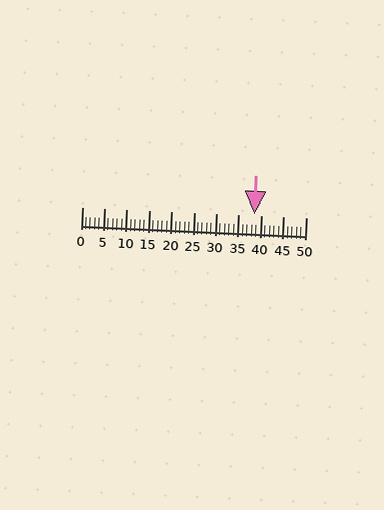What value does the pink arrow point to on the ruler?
The pink arrow points to approximately 39.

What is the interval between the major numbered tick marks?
The major tick marks are spaced 5 units apart.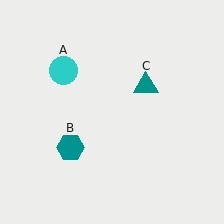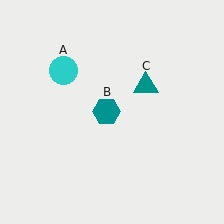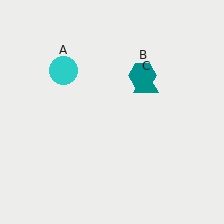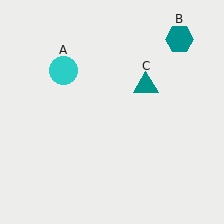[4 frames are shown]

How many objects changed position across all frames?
1 object changed position: teal hexagon (object B).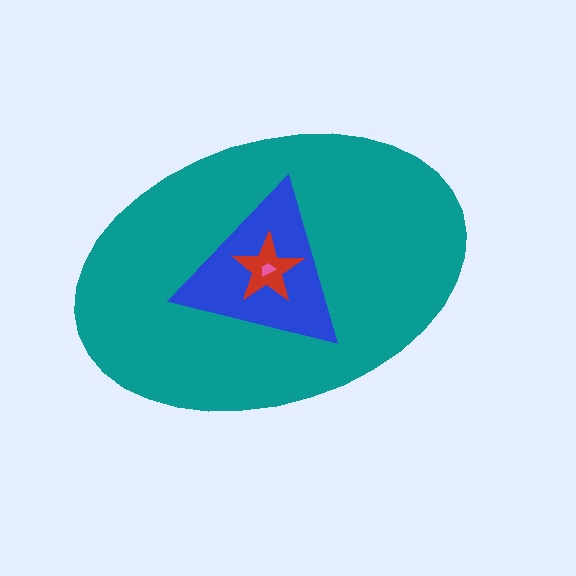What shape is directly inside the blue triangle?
The red star.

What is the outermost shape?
The teal ellipse.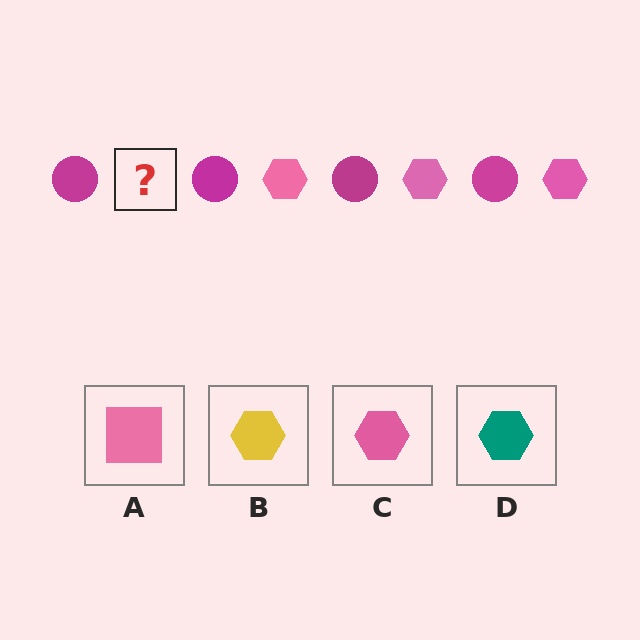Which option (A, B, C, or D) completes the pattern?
C.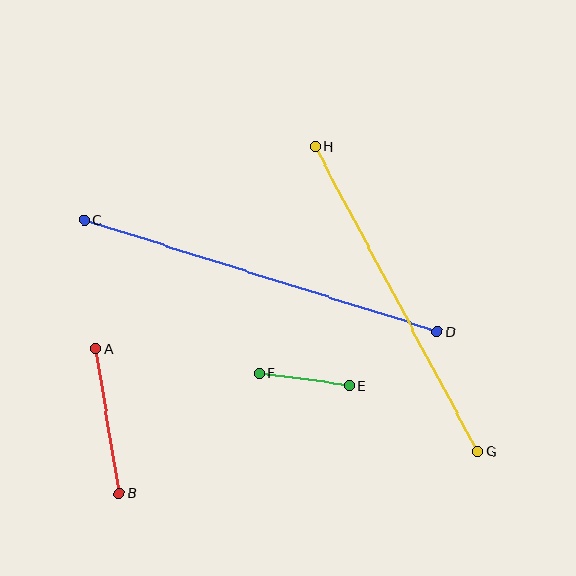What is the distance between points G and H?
The distance is approximately 346 pixels.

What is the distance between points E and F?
The distance is approximately 91 pixels.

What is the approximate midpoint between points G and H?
The midpoint is at approximately (396, 299) pixels.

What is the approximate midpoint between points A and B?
The midpoint is at approximately (108, 421) pixels.